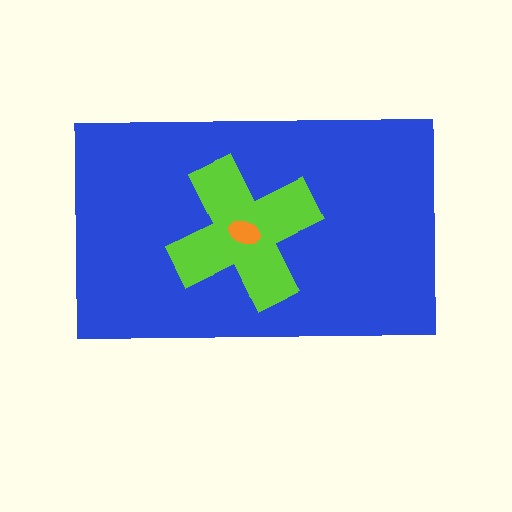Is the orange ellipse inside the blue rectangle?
Yes.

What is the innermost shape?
The orange ellipse.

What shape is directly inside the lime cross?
The orange ellipse.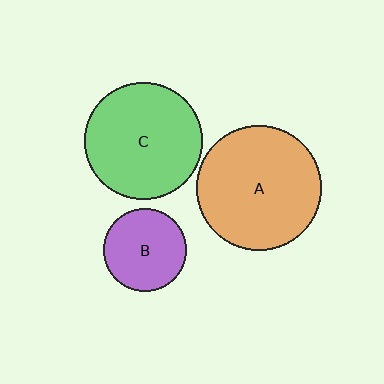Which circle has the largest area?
Circle A (orange).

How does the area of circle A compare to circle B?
Approximately 2.3 times.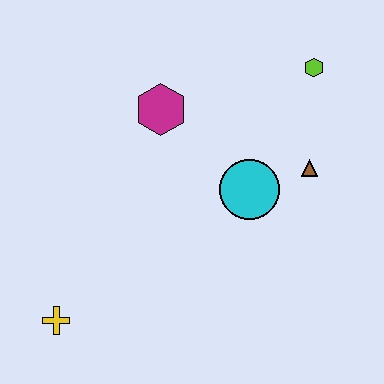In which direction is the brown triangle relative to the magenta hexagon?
The brown triangle is to the right of the magenta hexagon.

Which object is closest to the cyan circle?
The brown triangle is closest to the cyan circle.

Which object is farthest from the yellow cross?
The lime hexagon is farthest from the yellow cross.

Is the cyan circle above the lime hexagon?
No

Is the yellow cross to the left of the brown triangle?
Yes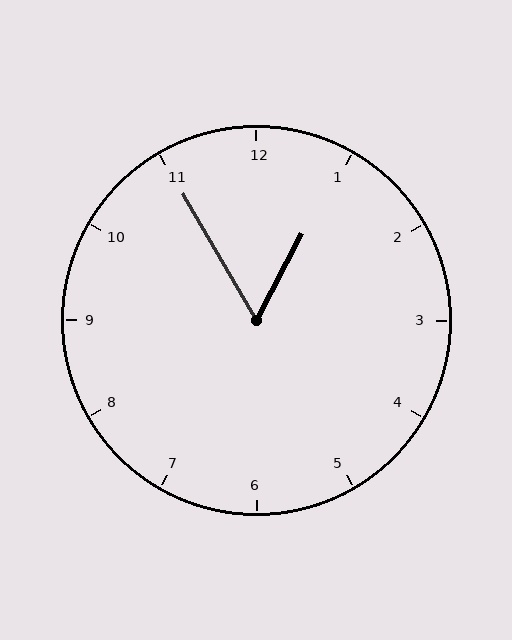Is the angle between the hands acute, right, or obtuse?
It is acute.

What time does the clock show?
12:55.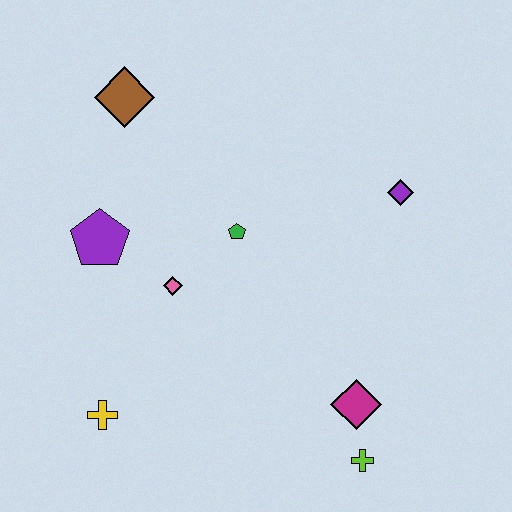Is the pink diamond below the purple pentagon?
Yes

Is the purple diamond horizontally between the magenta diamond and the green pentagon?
No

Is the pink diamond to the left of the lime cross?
Yes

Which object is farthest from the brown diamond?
The lime cross is farthest from the brown diamond.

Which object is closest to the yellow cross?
The pink diamond is closest to the yellow cross.